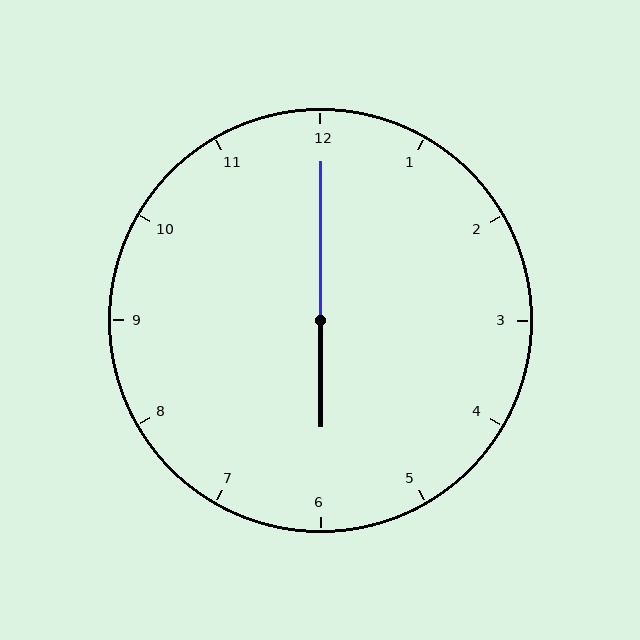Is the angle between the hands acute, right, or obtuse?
It is obtuse.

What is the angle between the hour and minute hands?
Approximately 180 degrees.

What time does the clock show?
6:00.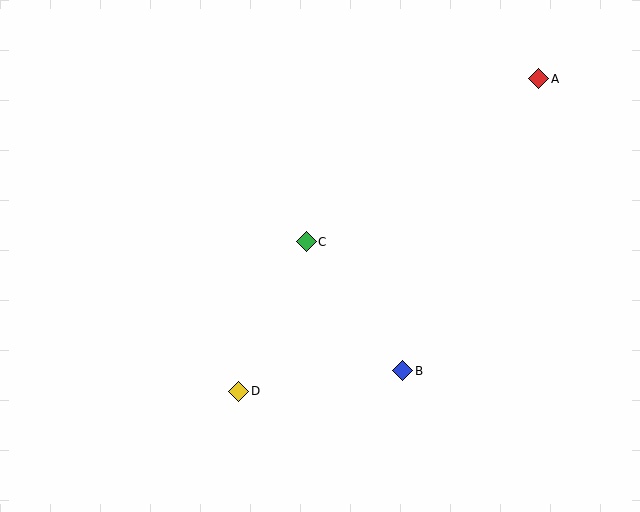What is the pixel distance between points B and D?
The distance between B and D is 165 pixels.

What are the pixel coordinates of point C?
Point C is at (306, 242).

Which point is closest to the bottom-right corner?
Point B is closest to the bottom-right corner.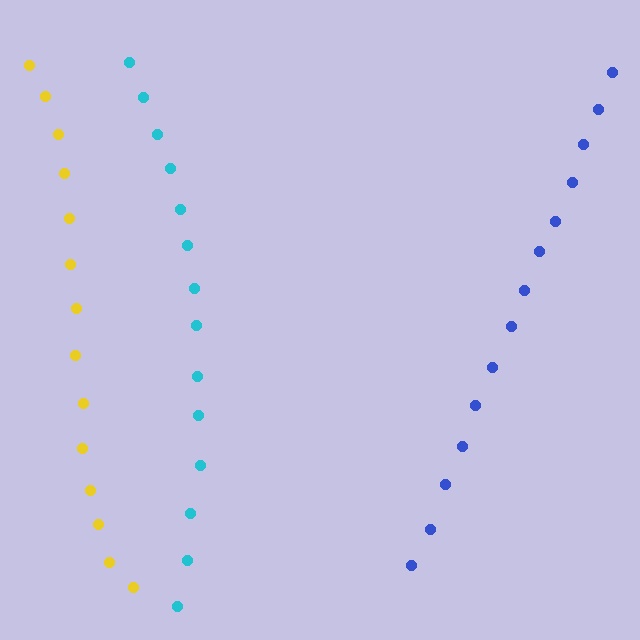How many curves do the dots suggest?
There are 3 distinct paths.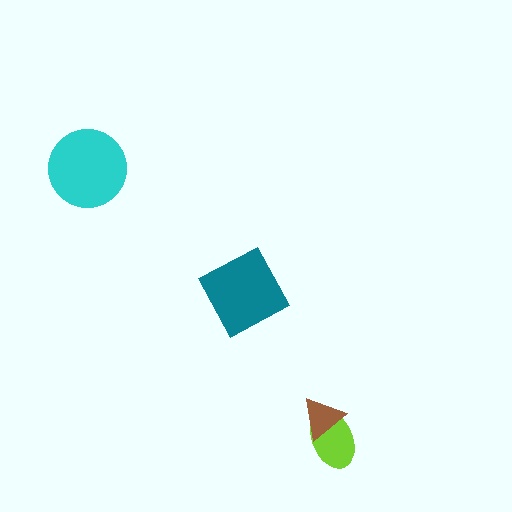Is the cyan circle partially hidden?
No, no other shape covers it.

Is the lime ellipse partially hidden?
Yes, it is partially covered by another shape.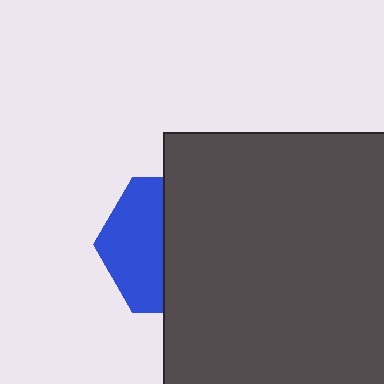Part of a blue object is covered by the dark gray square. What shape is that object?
It is a hexagon.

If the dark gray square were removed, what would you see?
You would see the complete blue hexagon.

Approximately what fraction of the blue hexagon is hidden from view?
Roughly 57% of the blue hexagon is hidden behind the dark gray square.